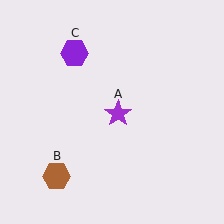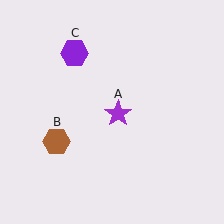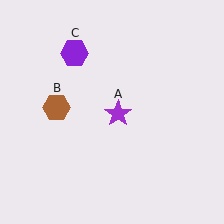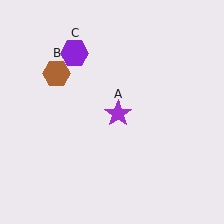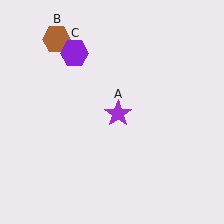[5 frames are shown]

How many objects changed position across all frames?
1 object changed position: brown hexagon (object B).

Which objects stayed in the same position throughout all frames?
Purple star (object A) and purple hexagon (object C) remained stationary.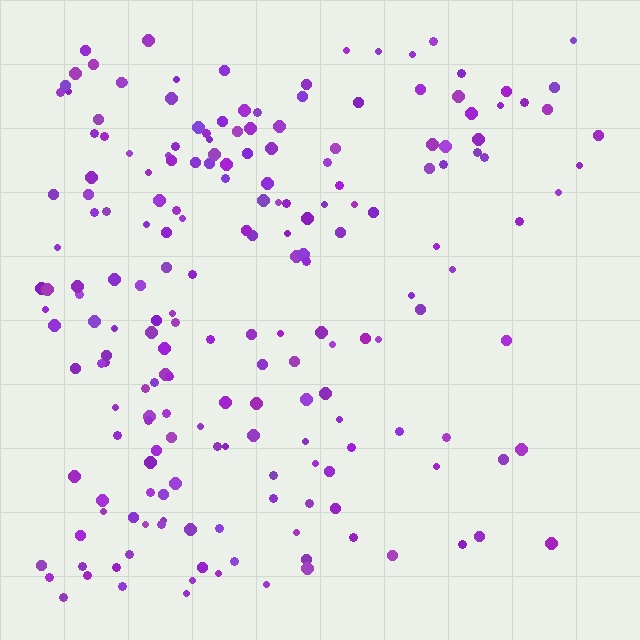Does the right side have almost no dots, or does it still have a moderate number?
Still a moderate number, just noticeably fewer than the left.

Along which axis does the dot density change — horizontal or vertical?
Horizontal.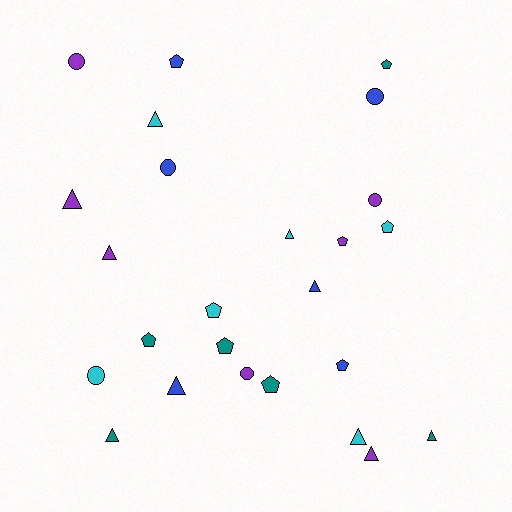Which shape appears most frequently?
Triangle, with 10 objects.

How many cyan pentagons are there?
There are 2 cyan pentagons.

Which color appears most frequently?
Purple, with 7 objects.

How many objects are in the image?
There are 25 objects.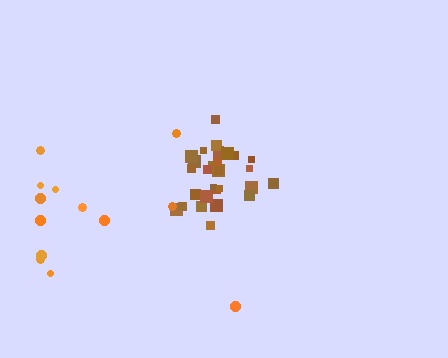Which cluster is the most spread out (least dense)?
Orange.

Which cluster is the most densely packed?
Brown.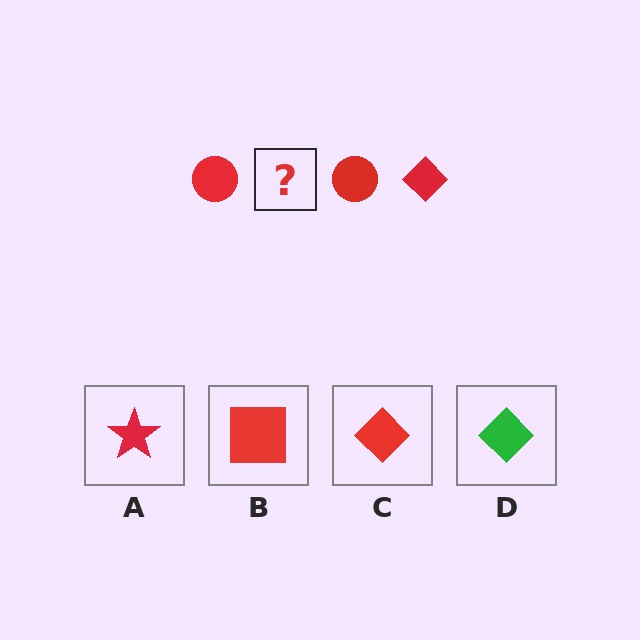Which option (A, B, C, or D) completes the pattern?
C.